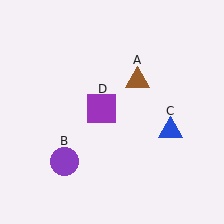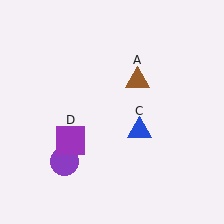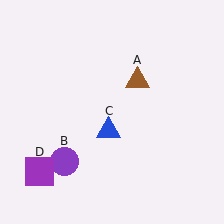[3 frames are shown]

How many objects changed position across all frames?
2 objects changed position: blue triangle (object C), purple square (object D).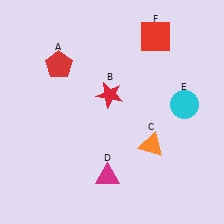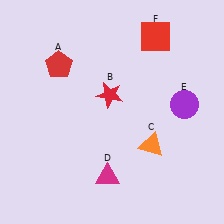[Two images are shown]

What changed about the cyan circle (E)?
In Image 1, E is cyan. In Image 2, it changed to purple.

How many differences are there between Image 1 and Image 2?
There is 1 difference between the two images.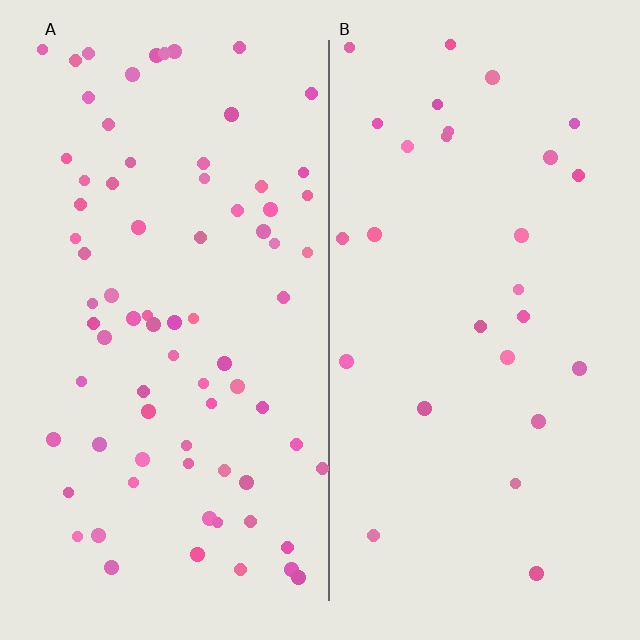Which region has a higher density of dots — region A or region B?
A (the left).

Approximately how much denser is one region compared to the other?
Approximately 2.7× — region A over region B.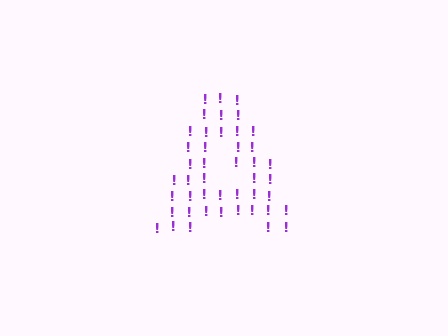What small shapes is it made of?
It is made of small exclamation marks.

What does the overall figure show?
The overall figure shows the letter A.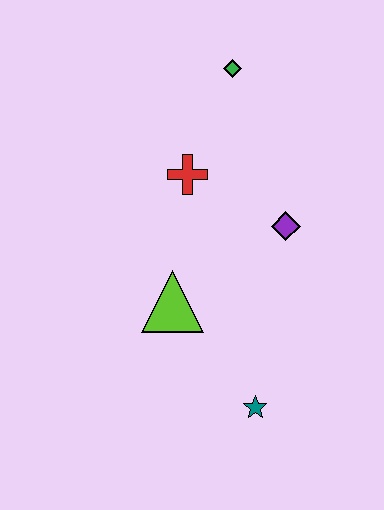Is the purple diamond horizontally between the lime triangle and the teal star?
No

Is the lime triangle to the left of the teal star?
Yes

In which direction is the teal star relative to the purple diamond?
The teal star is below the purple diamond.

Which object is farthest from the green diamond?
The teal star is farthest from the green diamond.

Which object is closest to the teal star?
The lime triangle is closest to the teal star.